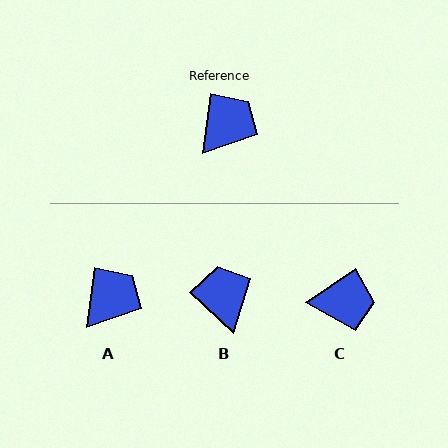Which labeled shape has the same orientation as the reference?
A.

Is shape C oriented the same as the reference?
No, it is off by about 49 degrees.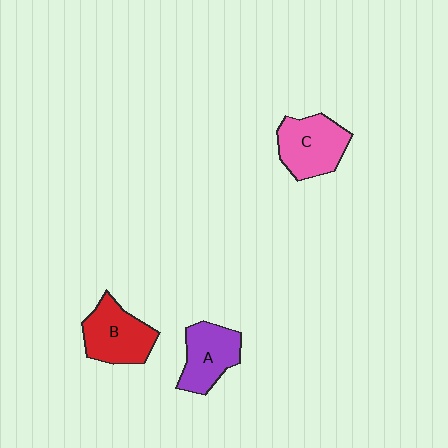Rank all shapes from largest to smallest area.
From largest to smallest: C (pink), B (red), A (purple).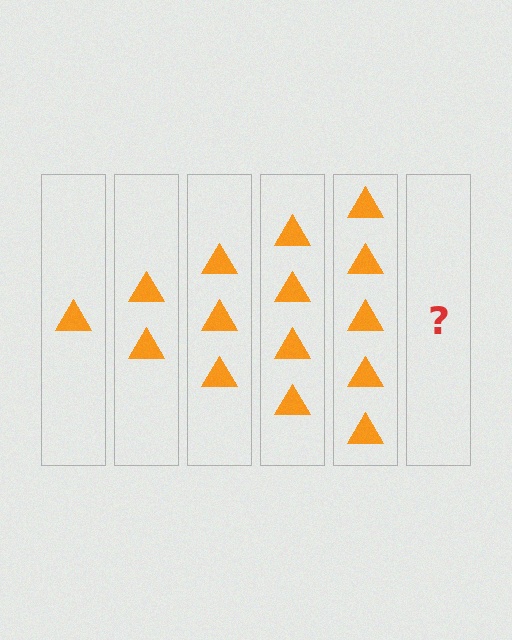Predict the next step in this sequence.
The next step is 6 triangles.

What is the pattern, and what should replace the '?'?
The pattern is that each step adds one more triangle. The '?' should be 6 triangles.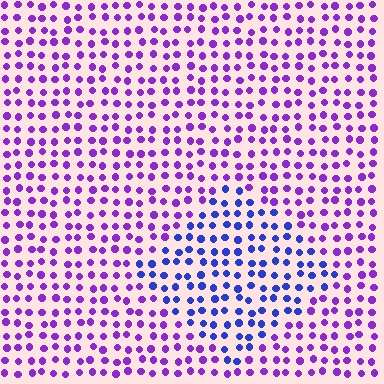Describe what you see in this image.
The image is filled with small purple elements in a uniform arrangement. A diamond-shaped region is visible where the elements are tinted to a slightly different hue, forming a subtle color boundary.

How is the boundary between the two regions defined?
The boundary is defined purely by a slight shift in hue (about 43 degrees). Spacing, size, and orientation are identical on both sides.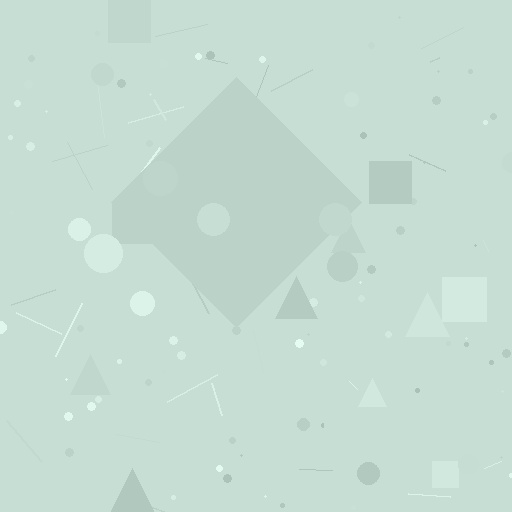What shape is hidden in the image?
A diamond is hidden in the image.